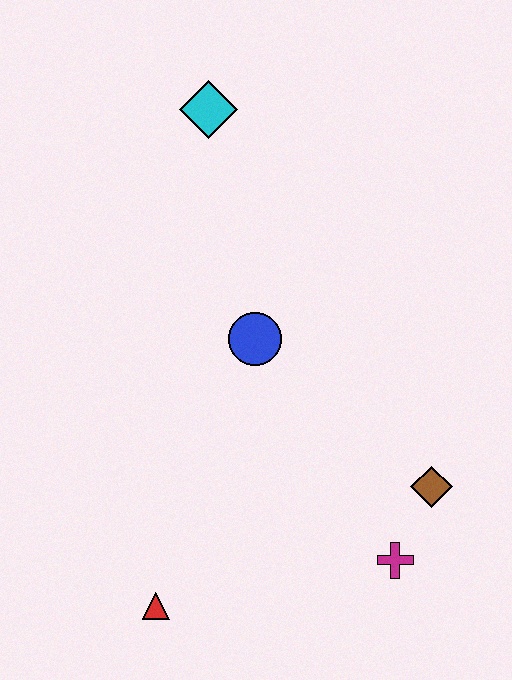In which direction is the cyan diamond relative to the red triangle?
The cyan diamond is above the red triangle.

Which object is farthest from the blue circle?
The red triangle is farthest from the blue circle.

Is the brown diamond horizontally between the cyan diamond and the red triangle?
No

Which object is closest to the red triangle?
The magenta cross is closest to the red triangle.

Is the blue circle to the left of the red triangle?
No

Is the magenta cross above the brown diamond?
No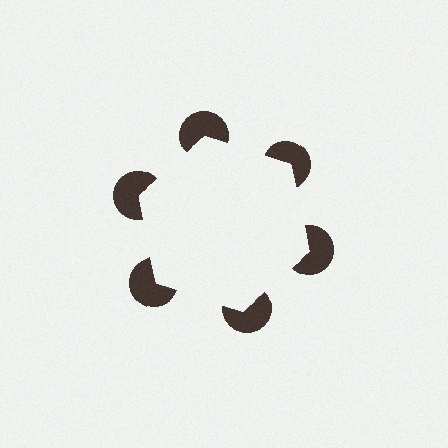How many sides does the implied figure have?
6 sides.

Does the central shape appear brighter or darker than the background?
It typically appears slightly brighter than the background, even though no actual brightness change is drawn.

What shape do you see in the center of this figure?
An illusory hexagon — its edges are inferred from the aligned wedge cuts in the pac-man discs, not physically drawn.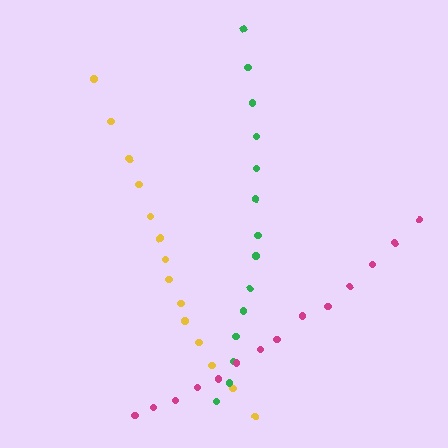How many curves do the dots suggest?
There are 3 distinct paths.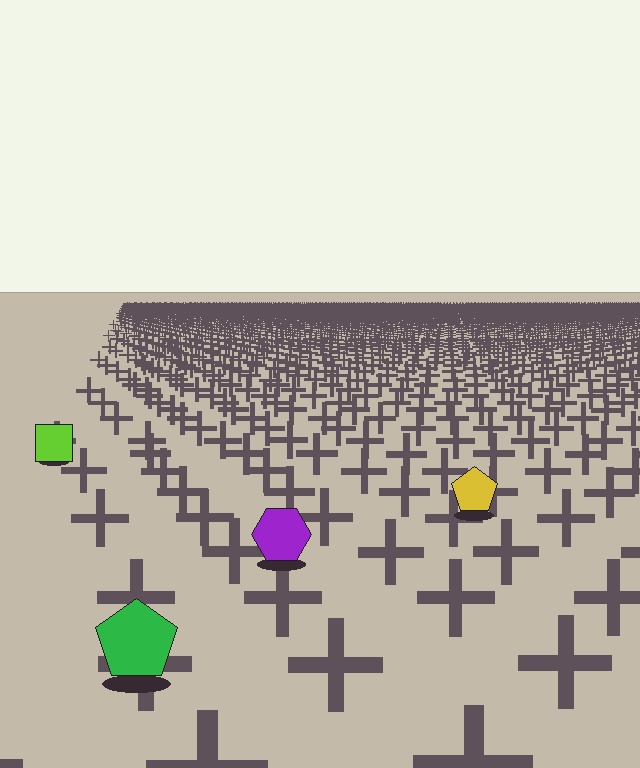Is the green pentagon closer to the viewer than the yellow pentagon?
Yes. The green pentagon is closer — you can tell from the texture gradient: the ground texture is coarser near it.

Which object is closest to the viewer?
The green pentagon is closest. The texture marks near it are larger and more spread out.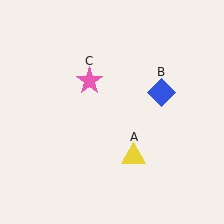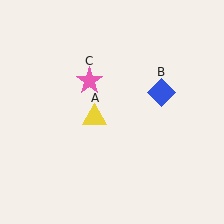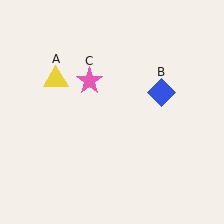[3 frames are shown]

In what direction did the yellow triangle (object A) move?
The yellow triangle (object A) moved up and to the left.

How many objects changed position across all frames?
1 object changed position: yellow triangle (object A).